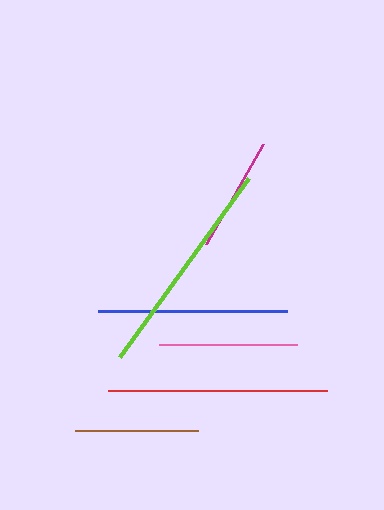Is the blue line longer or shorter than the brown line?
The blue line is longer than the brown line.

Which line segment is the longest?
The lime line is the longest at approximately 220 pixels.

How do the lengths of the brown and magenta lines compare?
The brown and magenta lines are approximately the same length.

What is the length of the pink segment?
The pink segment is approximately 139 pixels long.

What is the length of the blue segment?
The blue segment is approximately 189 pixels long.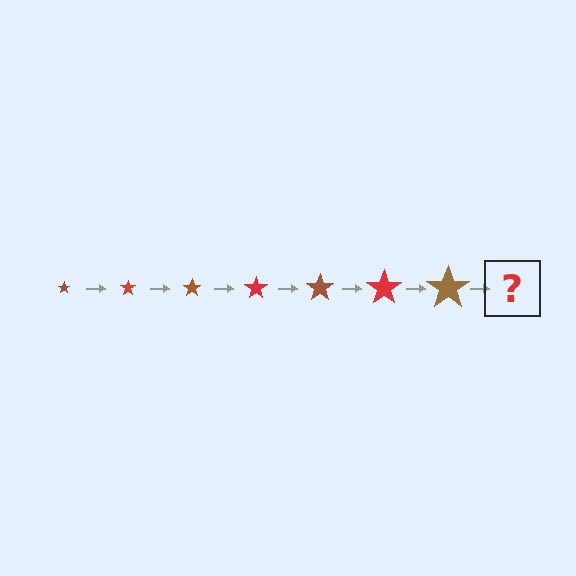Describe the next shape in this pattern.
It should be a red star, larger than the previous one.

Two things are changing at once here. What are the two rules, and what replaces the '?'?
The two rules are that the star grows larger each step and the color cycles through brown and red. The '?' should be a red star, larger than the previous one.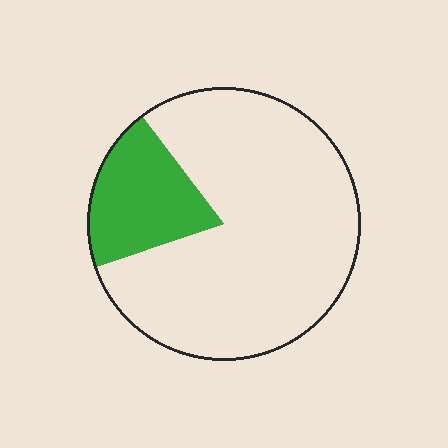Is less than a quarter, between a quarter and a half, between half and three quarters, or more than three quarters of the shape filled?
Less than a quarter.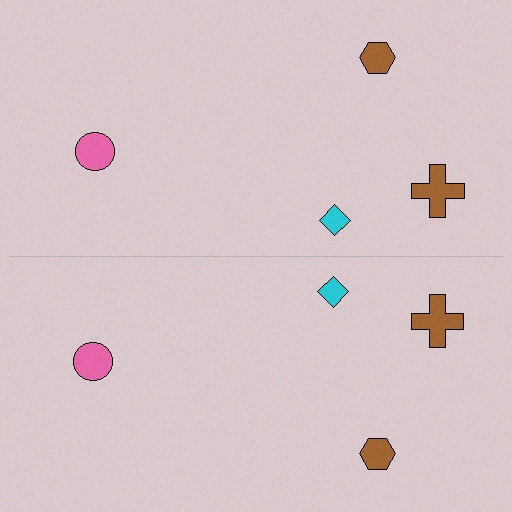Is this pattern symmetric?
Yes, this pattern has bilateral (reflection) symmetry.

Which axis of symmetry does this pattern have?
The pattern has a horizontal axis of symmetry running through the center of the image.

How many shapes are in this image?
There are 8 shapes in this image.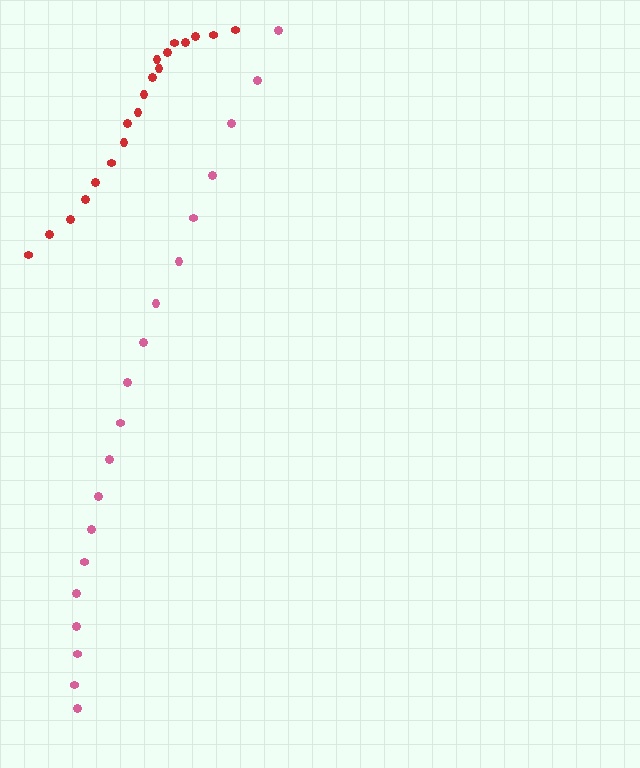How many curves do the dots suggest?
There are 2 distinct paths.